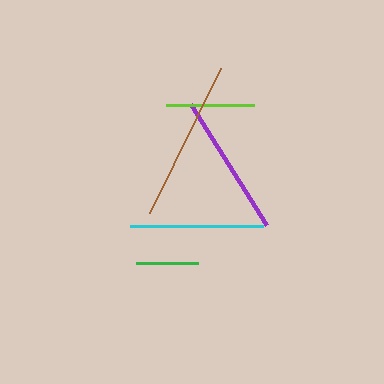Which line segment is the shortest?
The green line is the shortest at approximately 62 pixels.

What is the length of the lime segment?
The lime segment is approximately 88 pixels long.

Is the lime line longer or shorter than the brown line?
The brown line is longer than the lime line.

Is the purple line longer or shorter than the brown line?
The brown line is longer than the purple line.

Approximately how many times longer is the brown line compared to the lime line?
The brown line is approximately 1.8 times the length of the lime line.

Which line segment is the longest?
The brown line is the longest at approximately 162 pixels.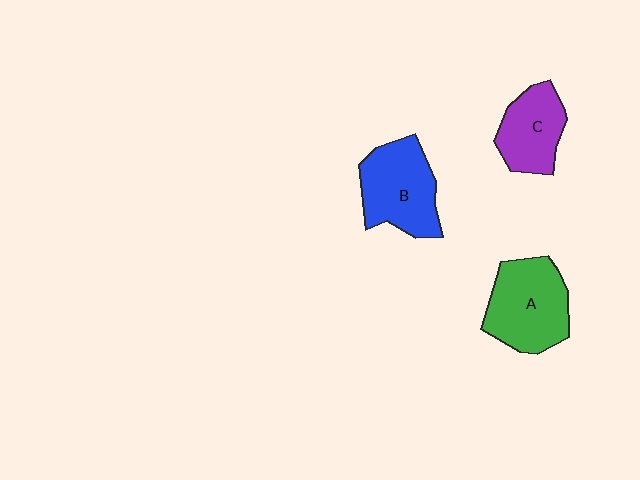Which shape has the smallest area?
Shape C (purple).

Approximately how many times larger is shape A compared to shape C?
Approximately 1.4 times.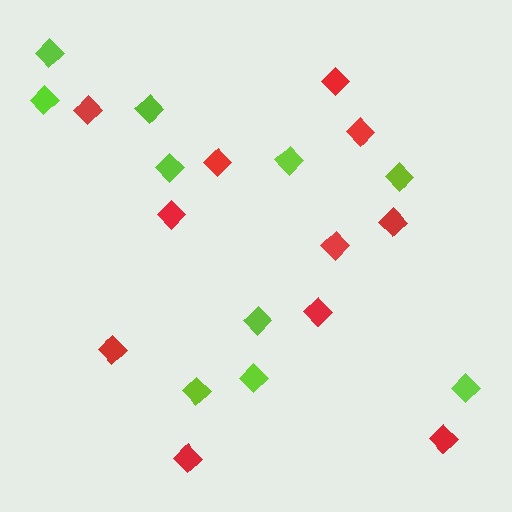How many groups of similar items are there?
There are 2 groups: one group of red diamonds (11) and one group of lime diamonds (10).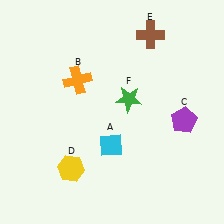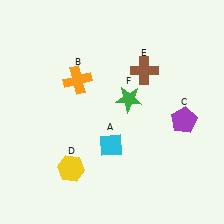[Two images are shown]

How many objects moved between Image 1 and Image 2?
1 object moved between the two images.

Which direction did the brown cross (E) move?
The brown cross (E) moved down.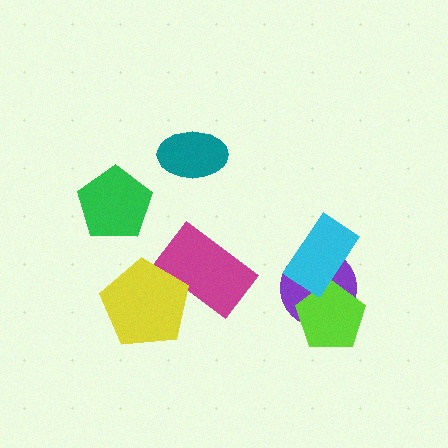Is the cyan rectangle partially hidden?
No, no other shape covers it.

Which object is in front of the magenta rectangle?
The yellow pentagon is in front of the magenta rectangle.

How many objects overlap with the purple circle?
2 objects overlap with the purple circle.